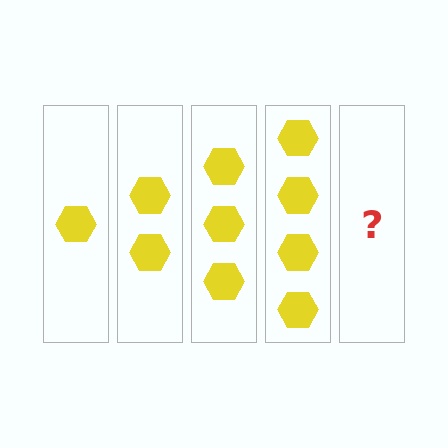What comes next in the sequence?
The next element should be 5 hexagons.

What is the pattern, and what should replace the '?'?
The pattern is that each step adds one more hexagon. The '?' should be 5 hexagons.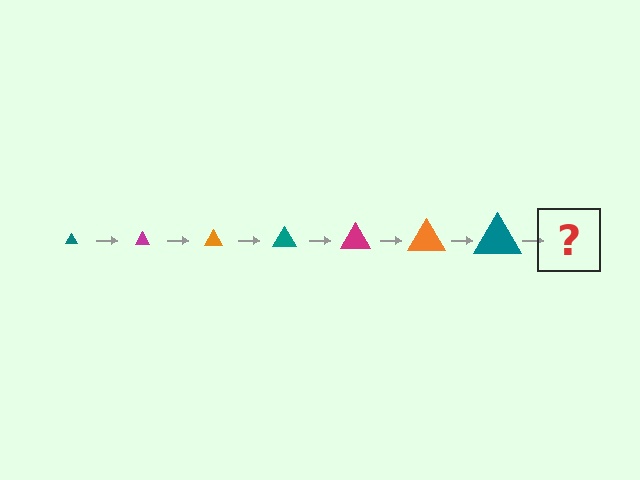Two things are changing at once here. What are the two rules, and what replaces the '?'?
The two rules are that the triangle grows larger each step and the color cycles through teal, magenta, and orange. The '?' should be a magenta triangle, larger than the previous one.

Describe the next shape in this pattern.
It should be a magenta triangle, larger than the previous one.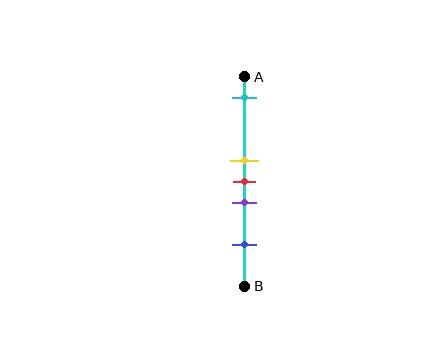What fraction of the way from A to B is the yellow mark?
The yellow mark is approximately 40% (0.4) of the way from A to B.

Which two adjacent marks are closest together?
The yellow and red marks are the closest adjacent pair.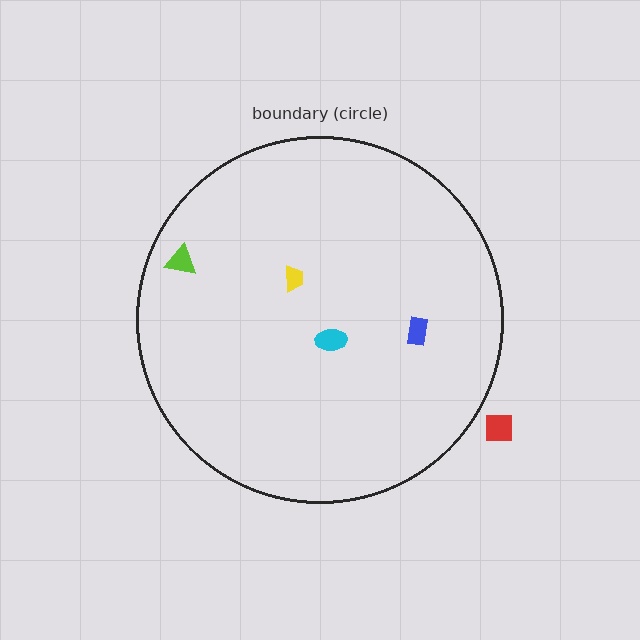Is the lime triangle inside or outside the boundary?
Inside.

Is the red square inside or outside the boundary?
Outside.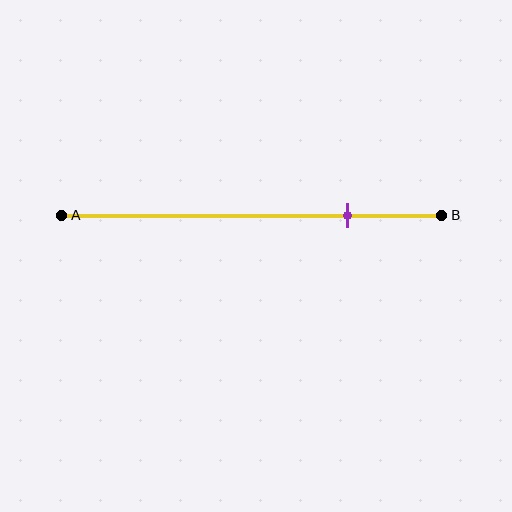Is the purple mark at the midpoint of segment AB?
No, the mark is at about 75% from A, not at the 50% midpoint.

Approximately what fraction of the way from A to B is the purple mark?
The purple mark is approximately 75% of the way from A to B.